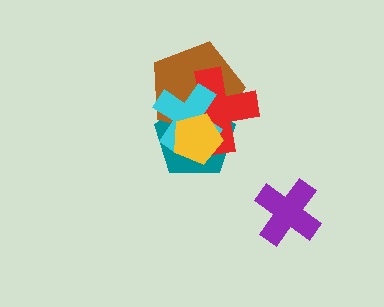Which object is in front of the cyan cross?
The yellow pentagon is in front of the cyan cross.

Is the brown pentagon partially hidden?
Yes, it is partially covered by another shape.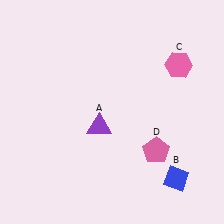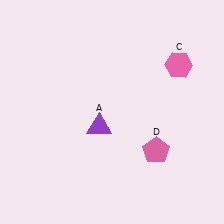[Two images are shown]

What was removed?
The blue diamond (B) was removed in Image 2.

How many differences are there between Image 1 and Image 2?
There is 1 difference between the two images.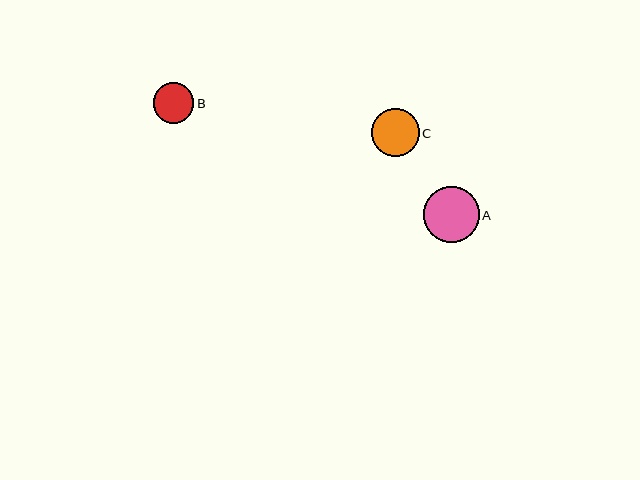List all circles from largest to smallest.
From largest to smallest: A, C, B.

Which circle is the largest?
Circle A is the largest with a size of approximately 56 pixels.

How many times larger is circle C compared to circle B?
Circle C is approximately 1.2 times the size of circle B.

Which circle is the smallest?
Circle B is the smallest with a size of approximately 41 pixels.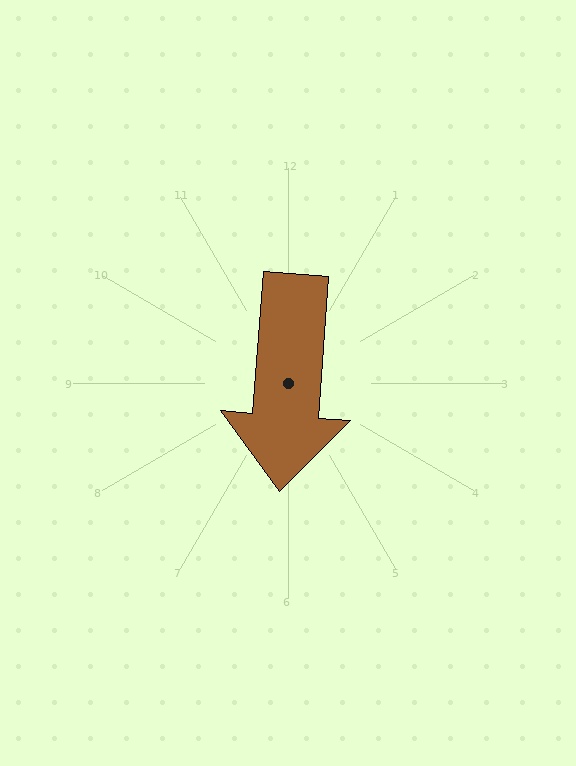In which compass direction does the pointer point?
South.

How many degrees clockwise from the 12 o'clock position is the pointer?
Approximately 184 degrees.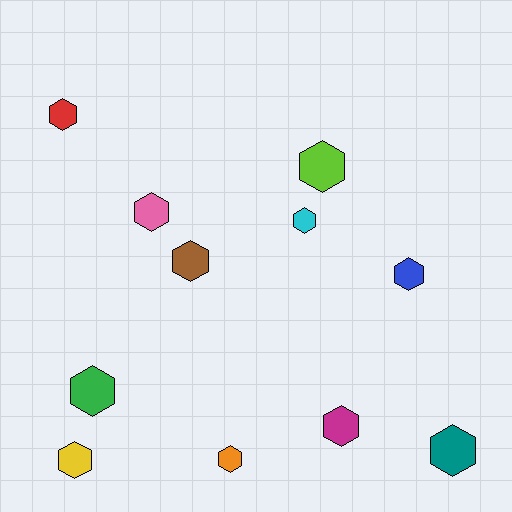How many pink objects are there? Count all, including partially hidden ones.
There is 1 pink object.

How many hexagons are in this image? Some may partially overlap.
There are 11 hexagons.